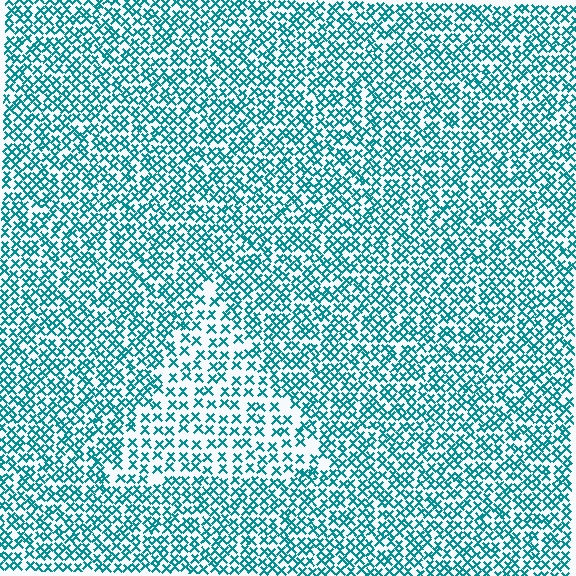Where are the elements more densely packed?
The elements are more densely packed outside the triangle boundary.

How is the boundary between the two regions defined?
The boundary is defined by a change in element density (approximately 1.7x ratio). All elements are the same color, size, and shape.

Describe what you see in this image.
The image contains small teal elements arranged at two different densities. A triangle-shaped region is visible where the elements are less densely packed than the surrounding area.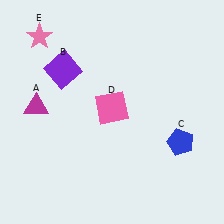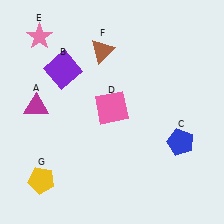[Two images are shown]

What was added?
A brown triangle (F), a yellow pentagon (G) were added in Image 2.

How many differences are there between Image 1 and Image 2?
There are 2 differences between the two images.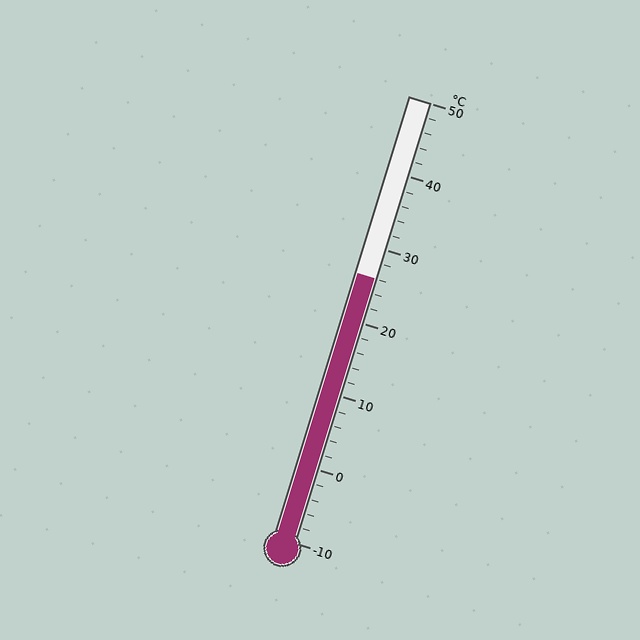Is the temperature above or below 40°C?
The temperature is below 40°C.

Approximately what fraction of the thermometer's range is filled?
The thermometer is filled to approximately 60% of its range.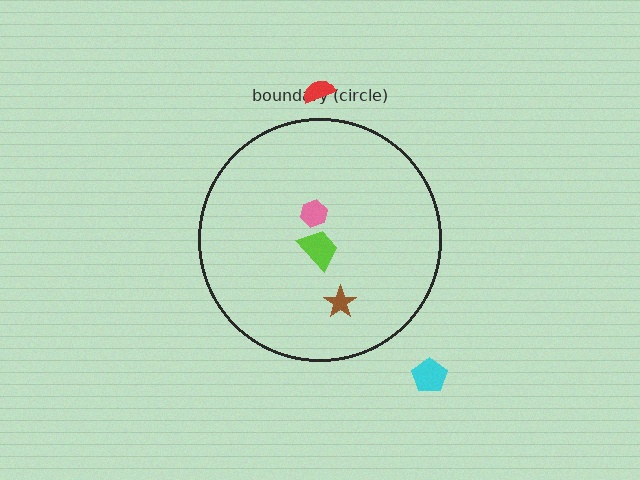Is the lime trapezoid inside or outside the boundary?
Inside.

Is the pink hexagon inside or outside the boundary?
Inside.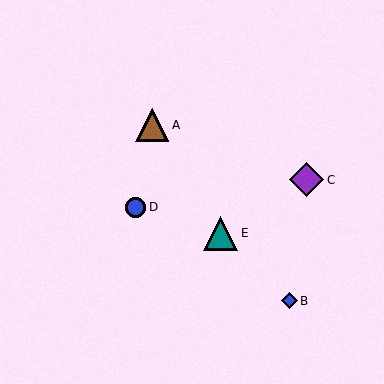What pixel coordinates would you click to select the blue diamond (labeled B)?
Click at (289, 301) to select the blue diamond B.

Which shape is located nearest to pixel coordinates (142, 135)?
The brown triangle (labeled A) at (152, 125) is nearest to that location.